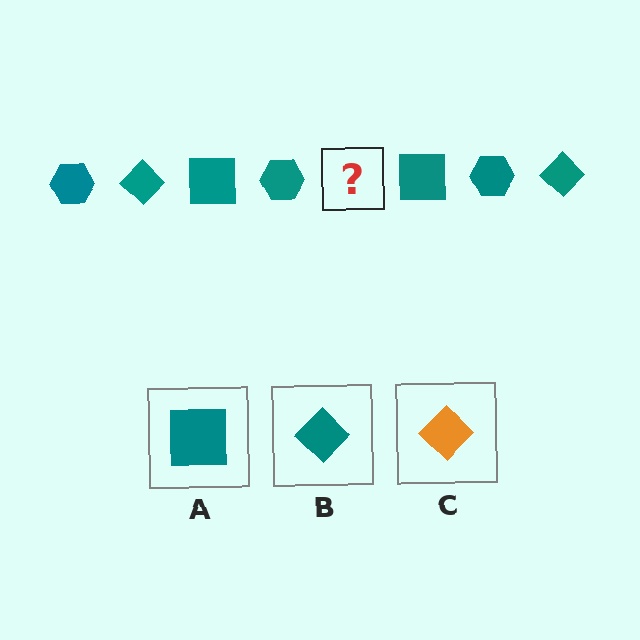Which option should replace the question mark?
Option B.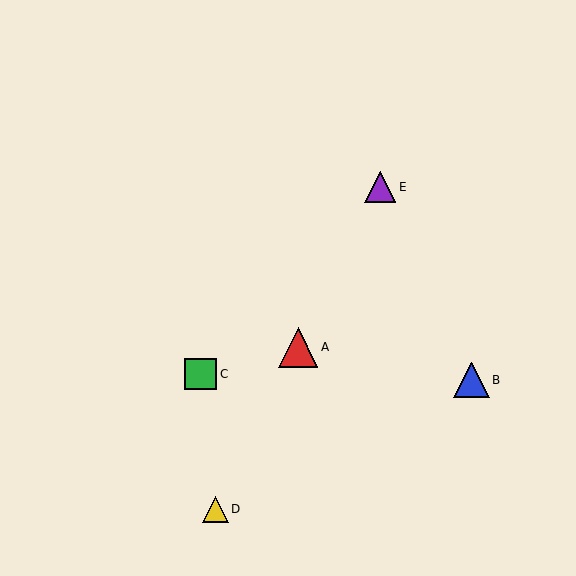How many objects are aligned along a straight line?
3 objects (A, D, E) are aligned along a straight line.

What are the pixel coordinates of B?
Object B is at (471, 380).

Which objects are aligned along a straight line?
Objects A, D, E are aligned along a straight line.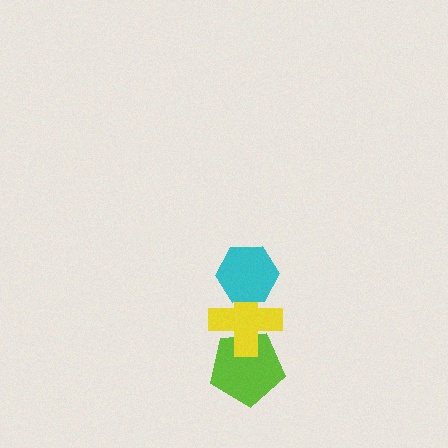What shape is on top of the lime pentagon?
The yellow cross is on top of the lime pentagon.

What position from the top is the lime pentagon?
The lime pentagon is 3rd from the top.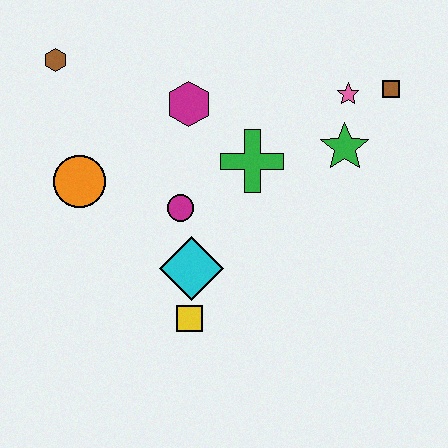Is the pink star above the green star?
Yes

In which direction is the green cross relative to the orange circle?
The green cross is to the right of the orange circle.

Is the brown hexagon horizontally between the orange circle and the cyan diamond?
No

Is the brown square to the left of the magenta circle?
No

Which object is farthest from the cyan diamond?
The brown square is farthest from the cyan diamond.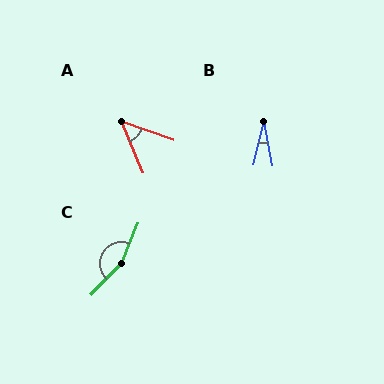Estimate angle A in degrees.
Approximately 48 degrees.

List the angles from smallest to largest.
B (25°), A (48°), C (159°).